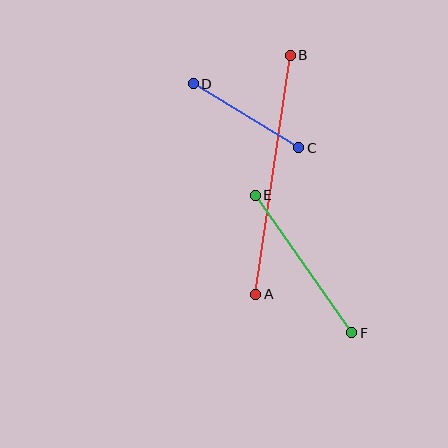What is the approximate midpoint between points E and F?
The midpoint is at approximately (304, 264) pixels.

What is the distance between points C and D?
The distance is approximately 123 pixels.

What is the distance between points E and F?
The distance is approximately 168 pixels.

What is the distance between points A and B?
The distance is approximately 242 pixels.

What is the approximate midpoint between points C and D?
The midpoint is at approximately (246, 116) pixels.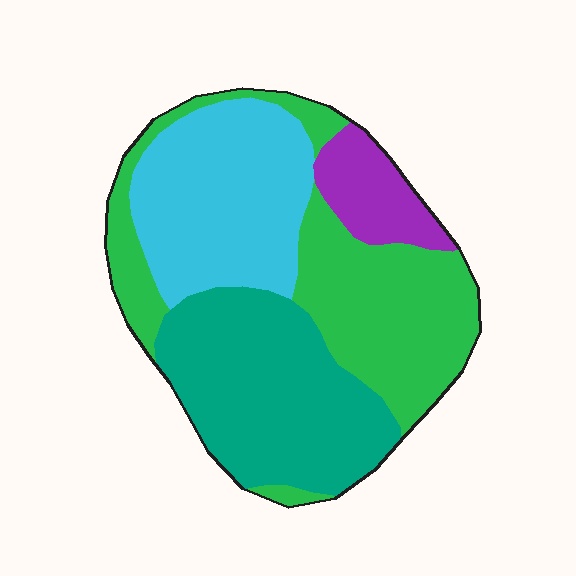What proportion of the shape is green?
Green takes up about one third (1/3) of the shape.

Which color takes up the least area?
Purple, at roughly 10%.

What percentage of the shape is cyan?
Cyan takes up about one quarter (1/4) of the shape.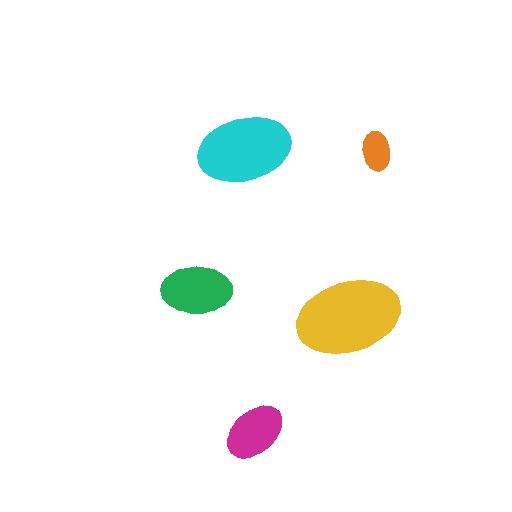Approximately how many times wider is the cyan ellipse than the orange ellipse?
About 2.5 times wider.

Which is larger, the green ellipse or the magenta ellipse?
The green one.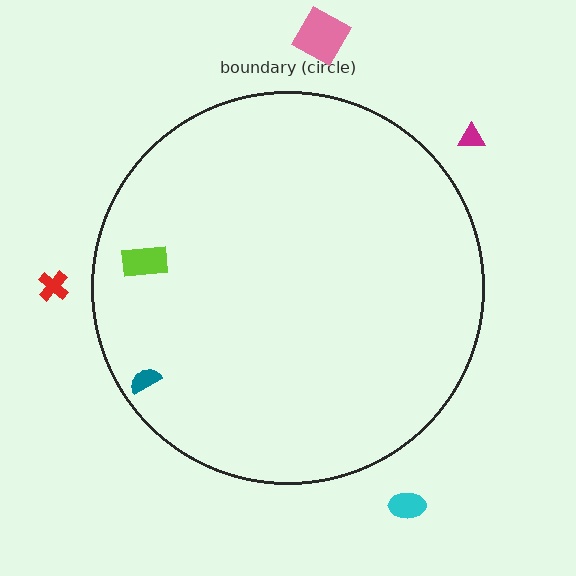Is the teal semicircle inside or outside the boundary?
Inside.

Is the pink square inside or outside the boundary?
Outside.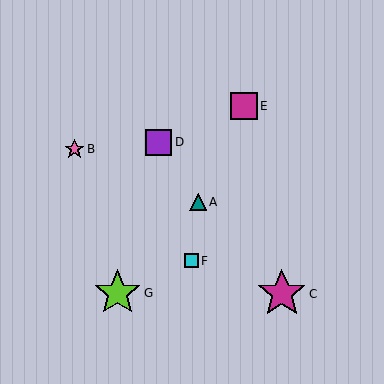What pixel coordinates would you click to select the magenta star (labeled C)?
Click at (282, 294) to select the magenta star C.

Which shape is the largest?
The magenta star (labeled C) is the largest.